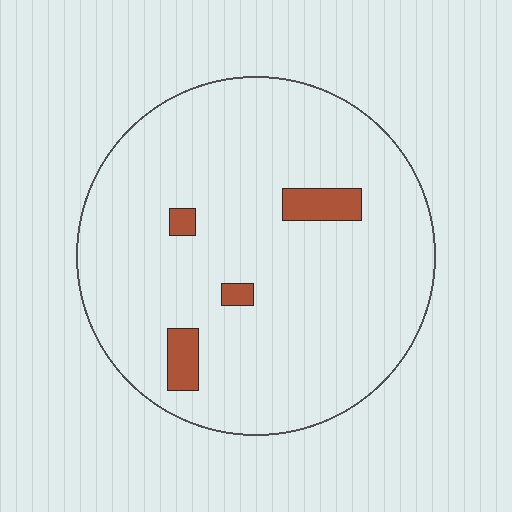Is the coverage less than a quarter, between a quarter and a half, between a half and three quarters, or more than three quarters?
Less than a quarter.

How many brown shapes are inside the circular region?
4.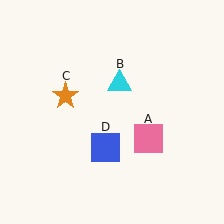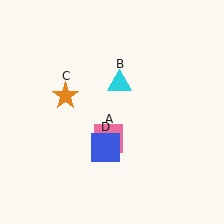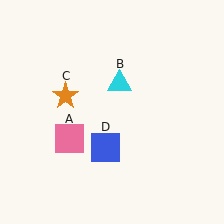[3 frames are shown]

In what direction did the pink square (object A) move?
The pink square (object A) moved left.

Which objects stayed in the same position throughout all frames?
Cyan triangle (object B) and orange star (object C) and blue square (object D) remained stationary.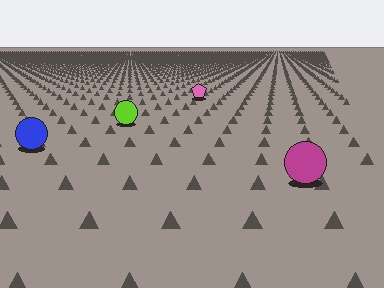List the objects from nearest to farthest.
From nearest to farthest: the magenta circle, the blue circle, the lime circle, the pink pentagon.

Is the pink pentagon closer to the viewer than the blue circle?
No. The blue circle is closer — you can tell from the texture gradient: the ground texture is coarser near it.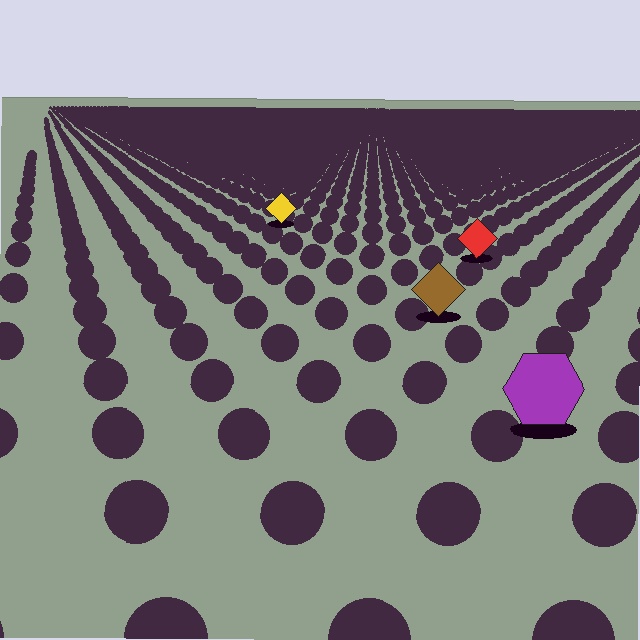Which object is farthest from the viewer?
The yellow diamond is farthest from the viewer. It appears smaller and the ground texture around it is denser.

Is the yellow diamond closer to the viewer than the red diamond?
No. The red diamond is closer — you can tell from the texture gradient: the ground texture is coarser near it.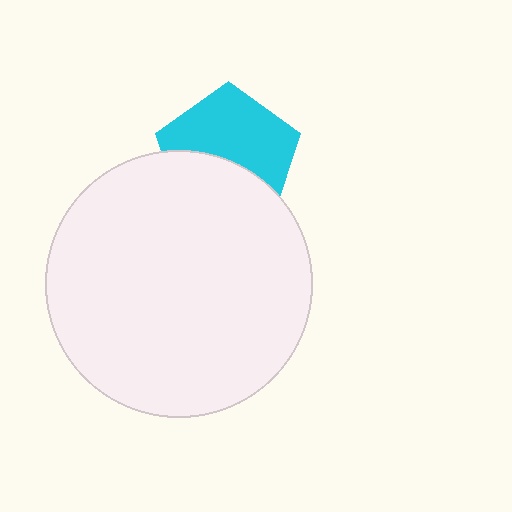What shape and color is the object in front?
The object in front is a white circle.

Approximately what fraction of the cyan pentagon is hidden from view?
Roughly 43% of the cyan pentagon is hidden behind the white circle.